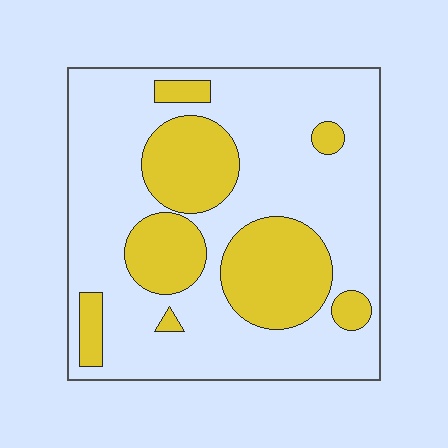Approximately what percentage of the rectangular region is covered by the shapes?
Approximately 30%.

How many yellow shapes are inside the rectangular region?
8.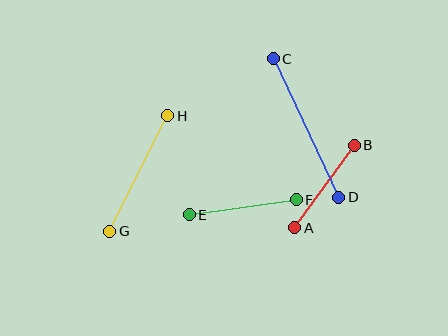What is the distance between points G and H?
The distance is approximately 129 pixels.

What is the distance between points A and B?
The distance is approximately 102 pixels.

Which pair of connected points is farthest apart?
Points C and D are farthest apart.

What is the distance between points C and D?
The distance is approximately 153 pixels.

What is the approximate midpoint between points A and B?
The midpoint is at approximately (324, 186) pixels.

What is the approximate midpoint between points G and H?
The midpoint is at approximately (139, 173) pixels.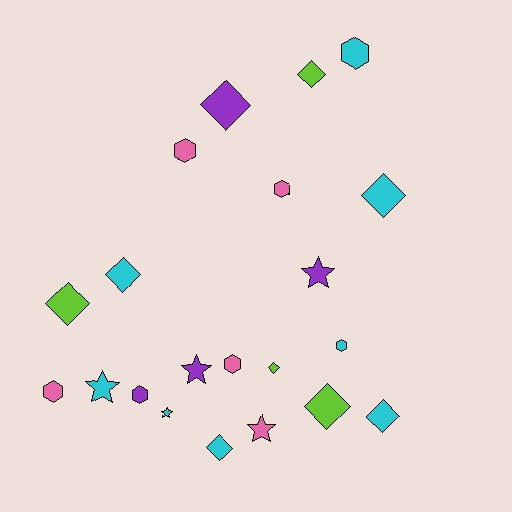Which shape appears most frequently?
Diamond, with 9 objects.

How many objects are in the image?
There are 21 objects.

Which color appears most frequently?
Cyan, with 8 objects.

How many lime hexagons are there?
There are no lime hexagons.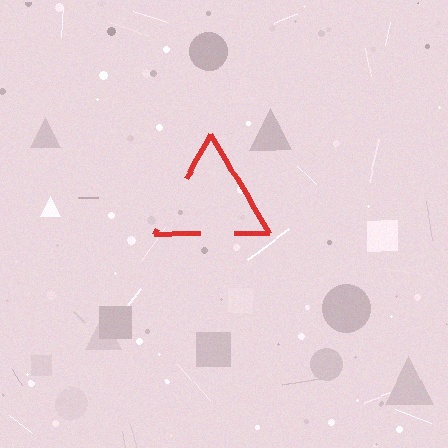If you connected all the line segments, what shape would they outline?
They would outline a triangle.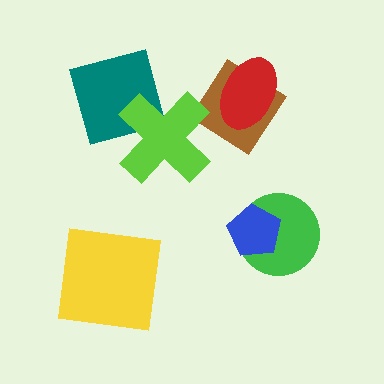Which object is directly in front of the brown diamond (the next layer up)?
The red ellipse is directly in front of the brown diamond.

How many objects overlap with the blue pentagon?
1 object overlaps with the blue pentagon.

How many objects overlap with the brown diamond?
2 objects overlap with the brown diamond.